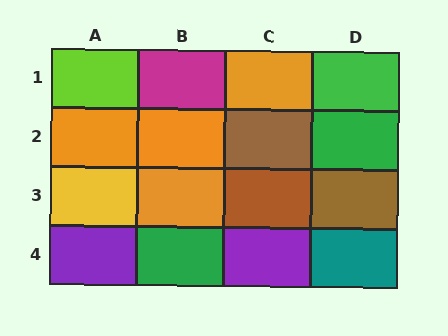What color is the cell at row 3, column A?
Yellow.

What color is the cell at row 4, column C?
Purple.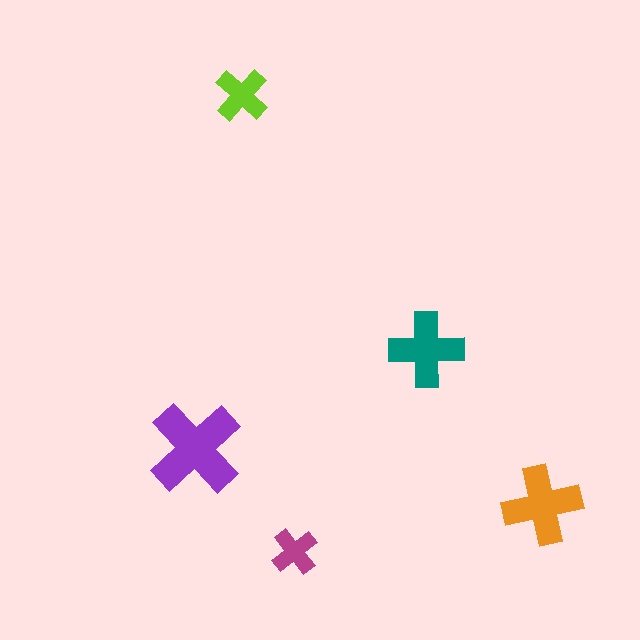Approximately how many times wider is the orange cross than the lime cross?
About 1.5 times wider.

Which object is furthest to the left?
The purple cross is leftmost.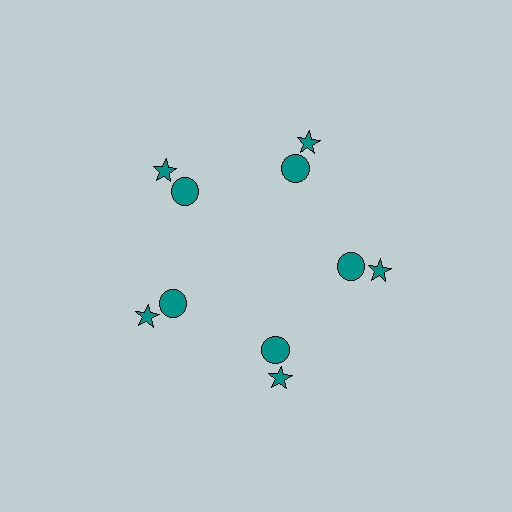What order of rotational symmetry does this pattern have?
This pattern has 5-fold rotational symmetry.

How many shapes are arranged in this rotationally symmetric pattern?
There are 10 shapes, arranged in 5 groups of 2.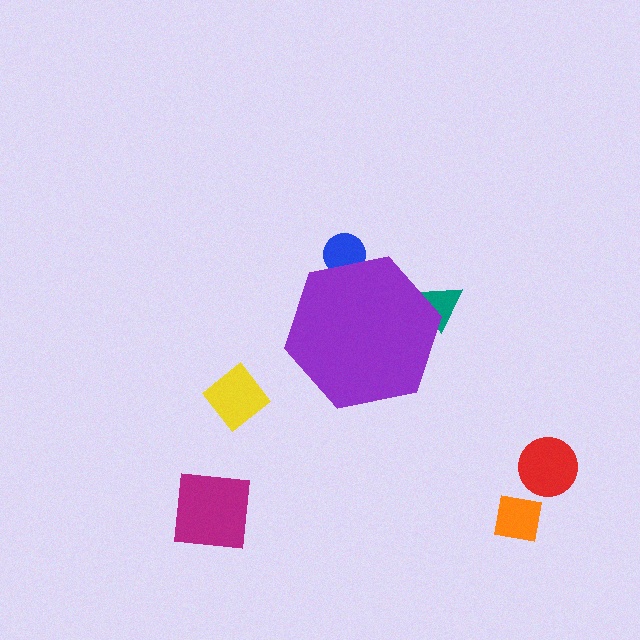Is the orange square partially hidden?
No, the orange square is fully visible.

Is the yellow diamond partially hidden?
No, the yellow diamond is fully visible.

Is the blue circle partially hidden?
Yes, the blue circle is partially hidden behind the purple hexagon.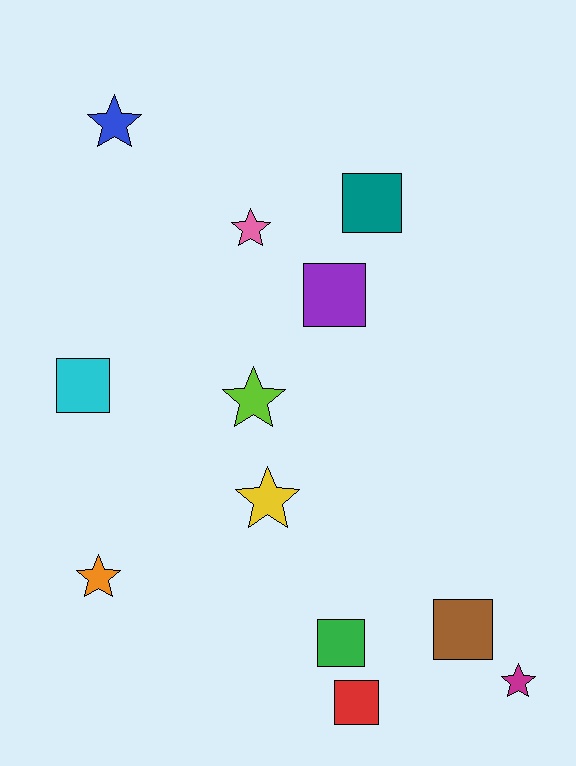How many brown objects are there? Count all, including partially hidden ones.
There is 1 brown object.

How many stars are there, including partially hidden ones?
There are 6 stars.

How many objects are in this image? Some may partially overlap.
There are 12 objects.